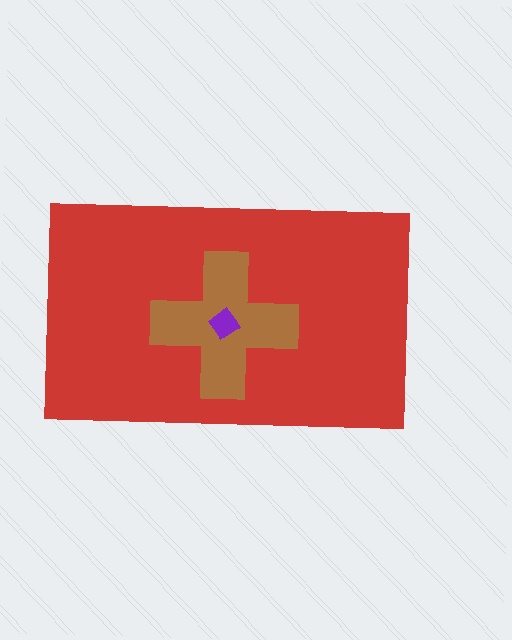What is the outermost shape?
The red rectangle.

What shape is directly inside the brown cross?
The purple diamond.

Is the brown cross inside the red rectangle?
Yes.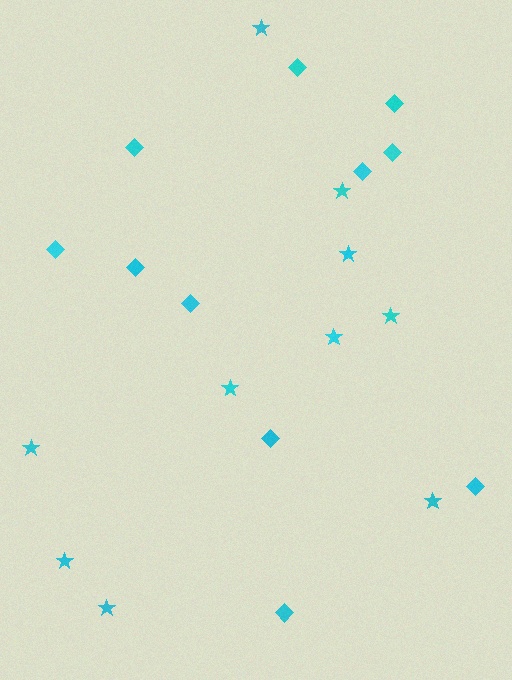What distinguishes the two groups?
There are 2 groups: one group of diamonds (11) and one group of stars (10).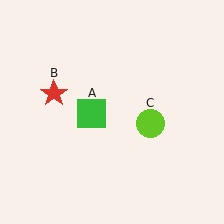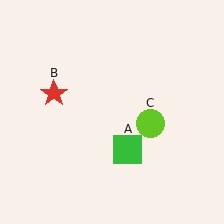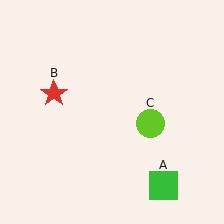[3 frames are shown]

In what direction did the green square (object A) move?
The green square (object A) moved down and to the right.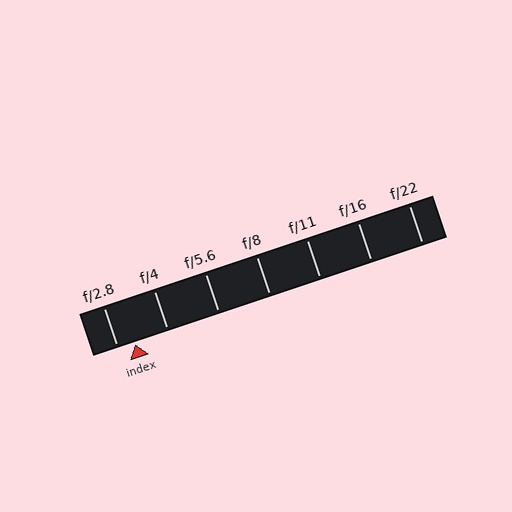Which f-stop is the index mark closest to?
The index mark is closest to f/2.8.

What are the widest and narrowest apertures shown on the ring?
The widest aperture shown is f/2.8 and the narrowest is f/22.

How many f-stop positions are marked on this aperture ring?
There are 7 f-stop positions marked.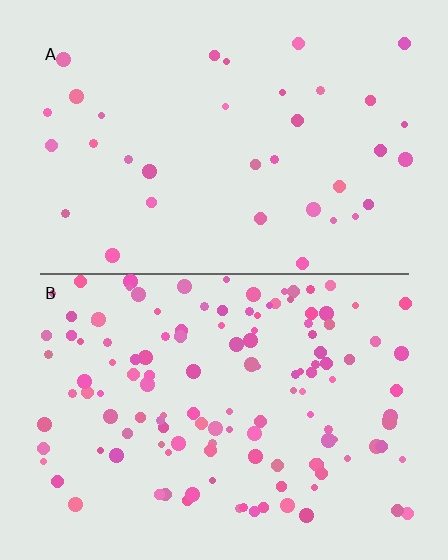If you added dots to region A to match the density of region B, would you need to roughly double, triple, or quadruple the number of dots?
Approximately quadruple.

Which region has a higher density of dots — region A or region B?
B (the bottom).